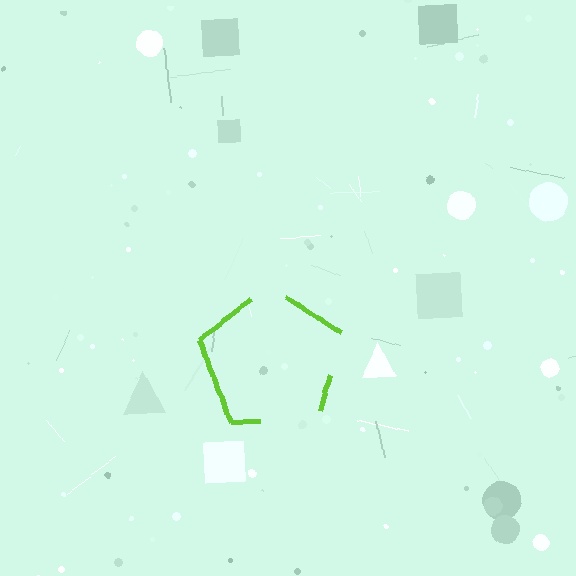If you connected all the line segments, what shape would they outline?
They would outline a pentagon.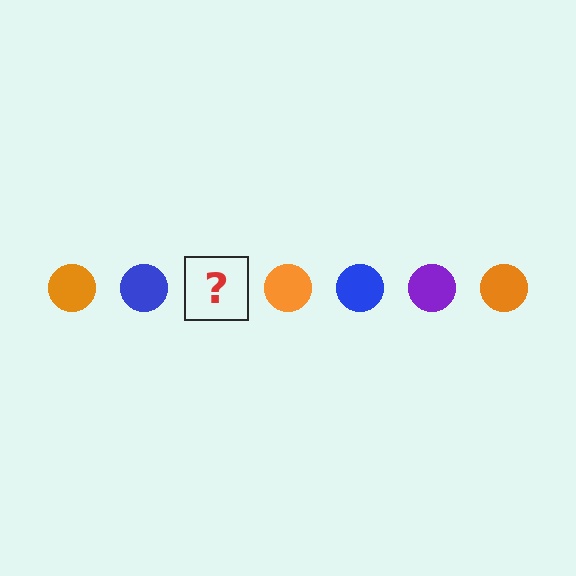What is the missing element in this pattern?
The missing element is a purple circle.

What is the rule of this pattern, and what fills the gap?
The rule is that the pattern cycles through orange, blue, purple circles. The gap should be filled with a purple circle.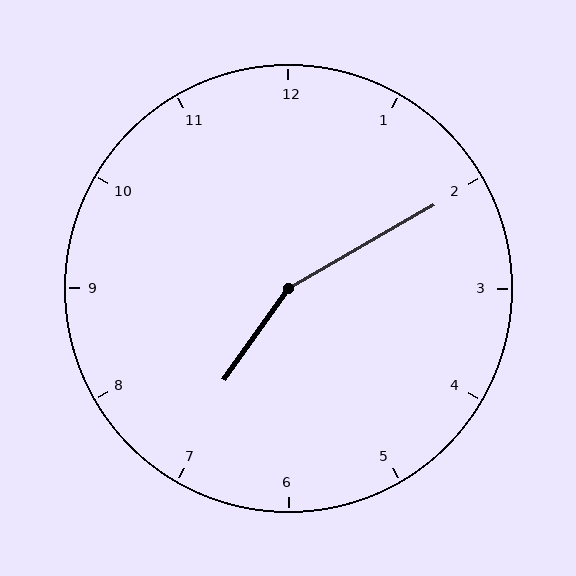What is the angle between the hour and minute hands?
Approximately 155 degrees.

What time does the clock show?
7:10.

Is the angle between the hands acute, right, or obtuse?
It is obtuse.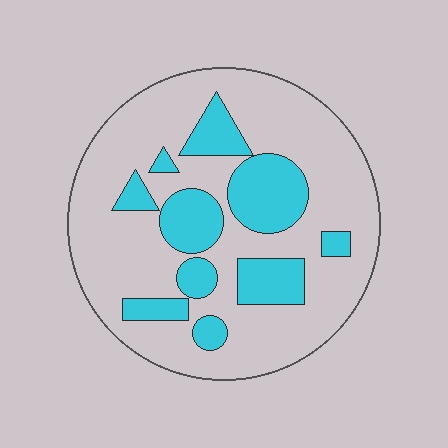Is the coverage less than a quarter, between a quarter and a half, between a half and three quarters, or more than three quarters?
Between a quarter and a half.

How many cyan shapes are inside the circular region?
10.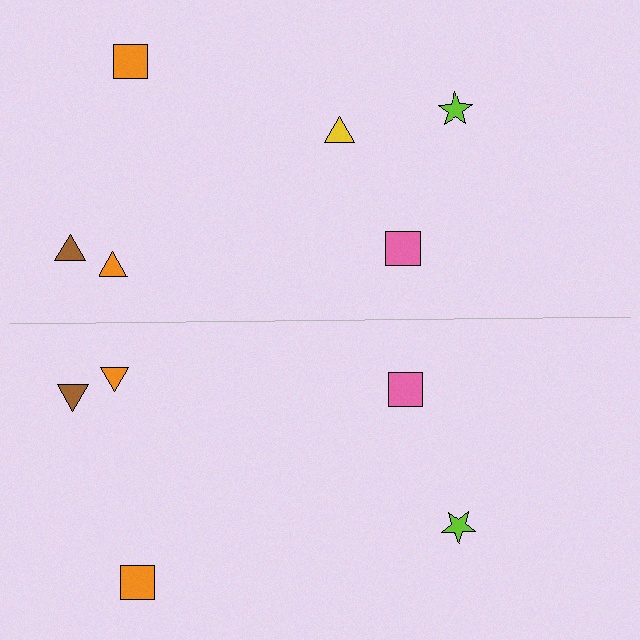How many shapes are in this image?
There are 11 shapes in this image.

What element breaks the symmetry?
A yellow triangle is missing from the bottom side.